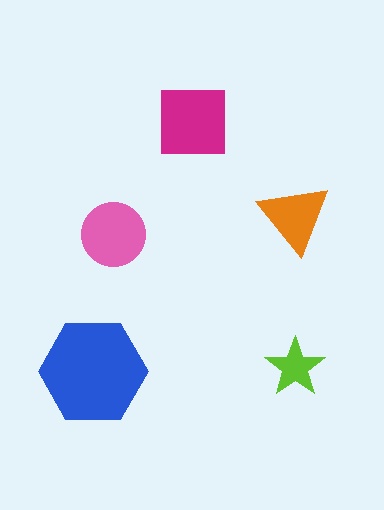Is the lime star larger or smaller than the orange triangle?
Smaller.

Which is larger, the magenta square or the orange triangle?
The magenta square.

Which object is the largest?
The blue hexagon.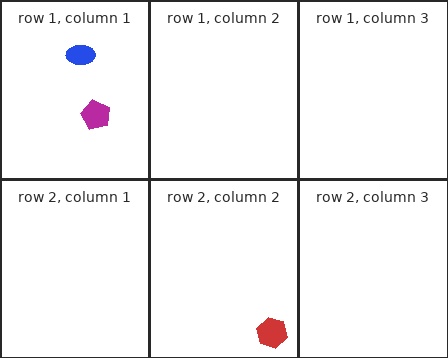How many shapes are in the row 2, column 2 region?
1.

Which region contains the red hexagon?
The row 2, column 2 region.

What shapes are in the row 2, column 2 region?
The red hexagon.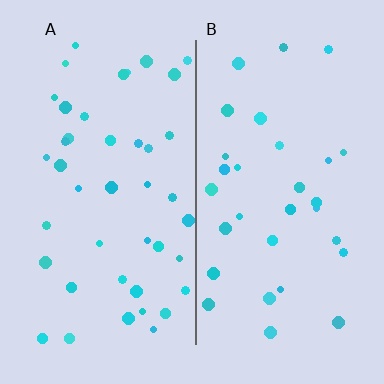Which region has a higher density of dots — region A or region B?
A (the left).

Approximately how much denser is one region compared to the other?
Approximately 1.4× — region A over region B.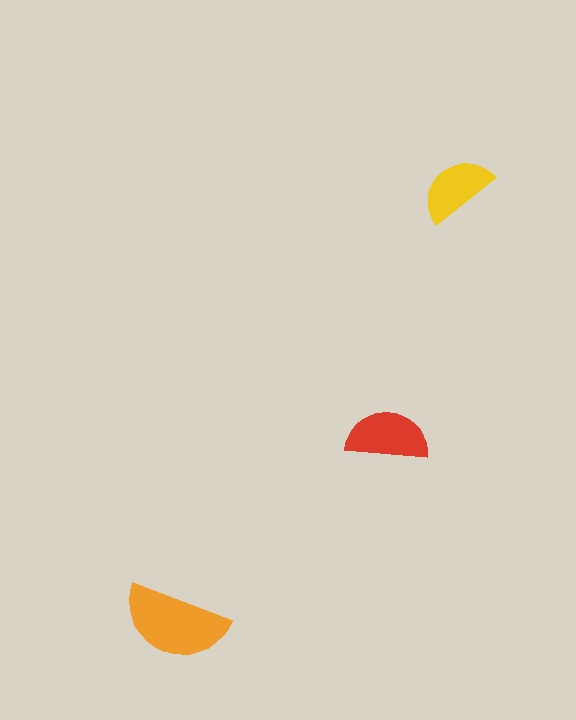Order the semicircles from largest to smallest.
the orange one, the red one, the yellow one.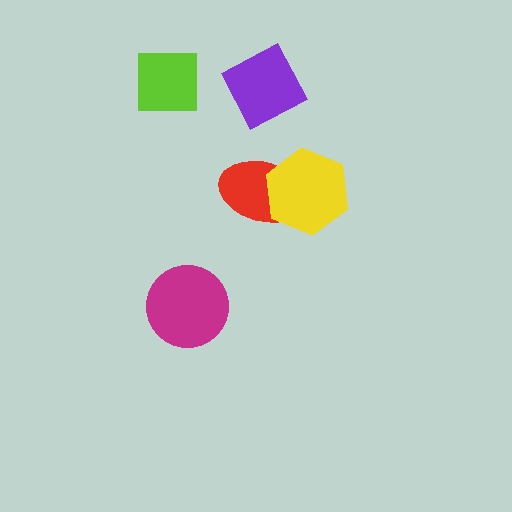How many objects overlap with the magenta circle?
0 objects overlap with the magenta circle.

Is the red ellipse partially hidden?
Yes, it is partially covered by another shape.